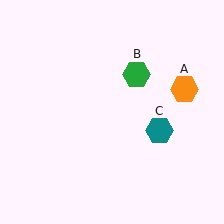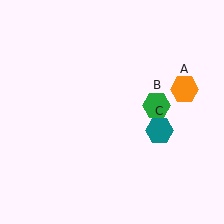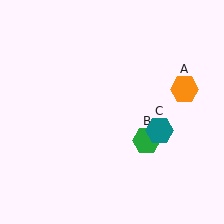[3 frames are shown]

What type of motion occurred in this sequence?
The green hexagon (object B) rotated clockwise around the center of the scene.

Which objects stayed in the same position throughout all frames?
Orange hexagon (object A) and teal hexagon (object C) remained stationary.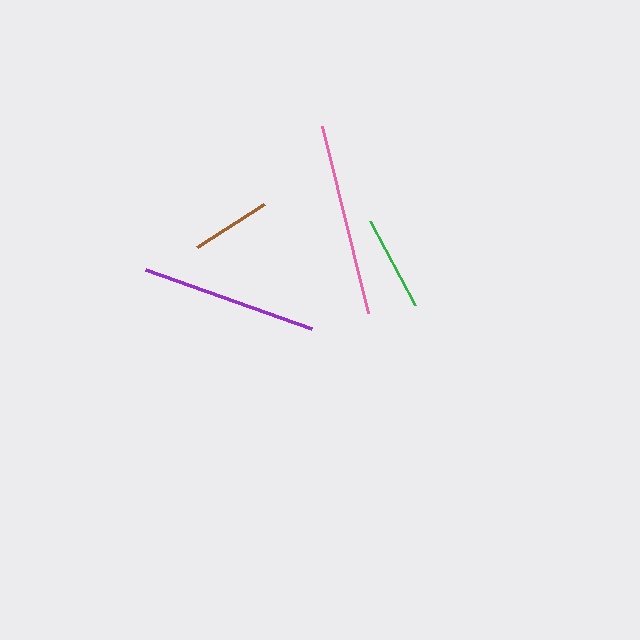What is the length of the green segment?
The green segment is approximately 96 pixels long.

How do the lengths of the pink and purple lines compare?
The pink and purple lines are approximately the same length.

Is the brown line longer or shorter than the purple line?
The purple line is longer than the brown line.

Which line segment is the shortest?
The brown line is the shortest at approximately 79 pixels.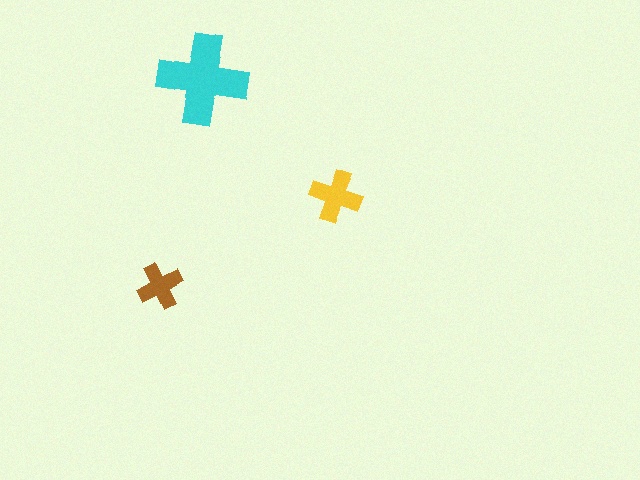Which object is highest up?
The cyan cross is topmost.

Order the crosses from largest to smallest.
the cyan one, the yellow one, the brown one.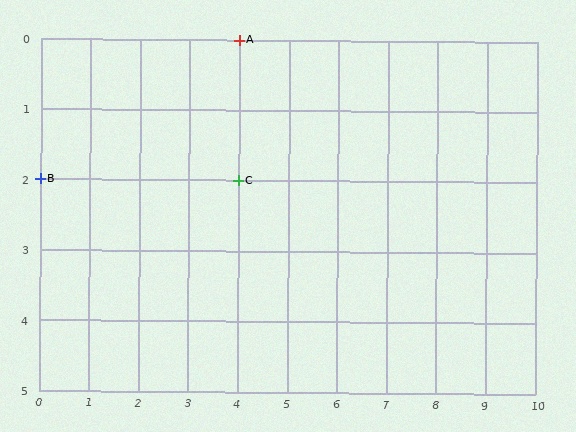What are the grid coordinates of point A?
Point A is at grid coordinates (4, 0).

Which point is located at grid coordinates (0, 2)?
Point B is at (0, 2).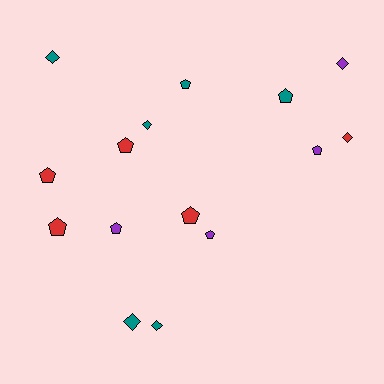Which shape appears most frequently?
Pentagon, with 9 objects.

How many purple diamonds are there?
There is 1 purple diamond.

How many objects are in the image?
There are 15 objects.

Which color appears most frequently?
Teal, with 6 objects.